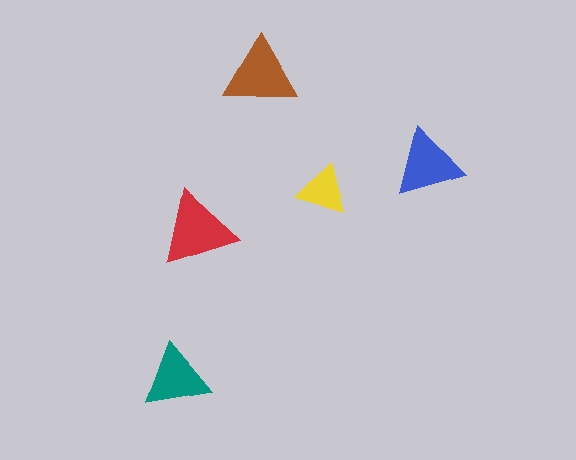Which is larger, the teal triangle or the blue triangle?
The blue one.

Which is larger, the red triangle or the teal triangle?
The red one.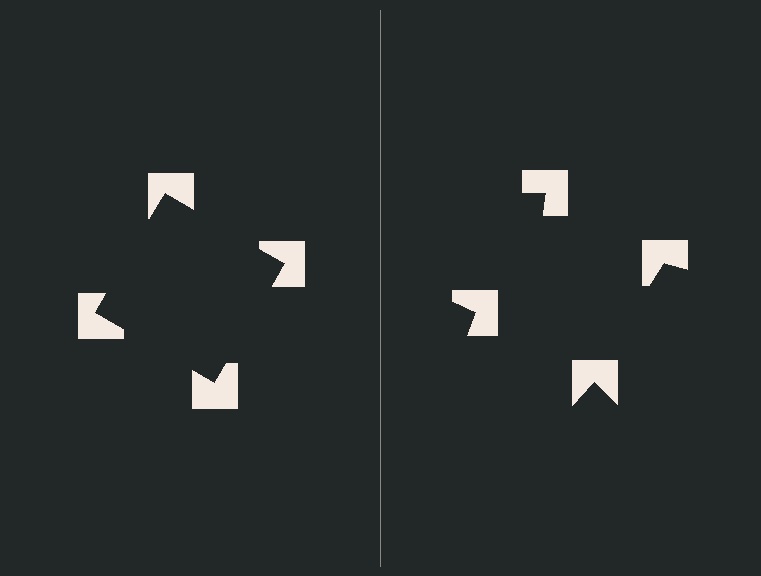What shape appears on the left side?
An illusory square.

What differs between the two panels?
The notched squares are positioned identically on both sides; only the wedge orientations differ. On the left they align to a square; on the right they are misaligned.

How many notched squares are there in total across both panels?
8 — 4 on each side.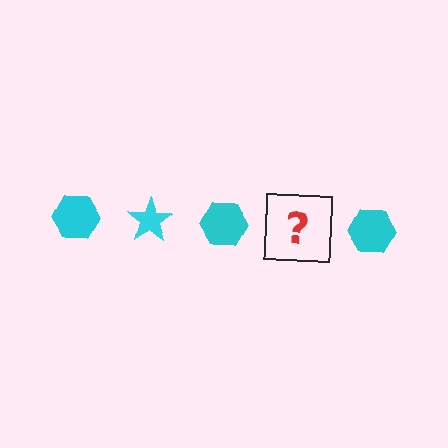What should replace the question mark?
The question mark should be replaced with a cyan star.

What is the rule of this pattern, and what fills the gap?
The rule is that the pattern cycles through hexagon, star shapes in cyan. The gap should be filled with a cyan star.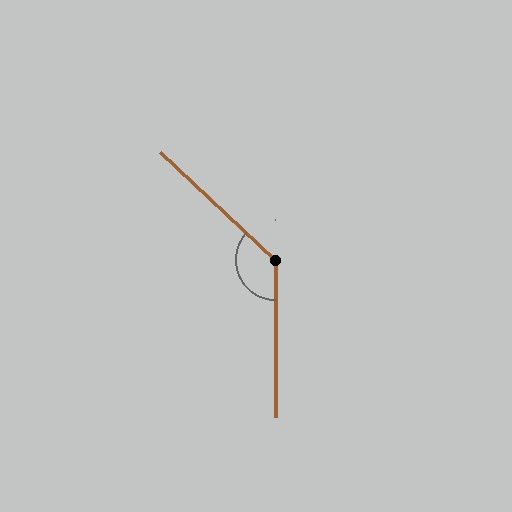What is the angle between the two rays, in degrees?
Approximately 133 degrees.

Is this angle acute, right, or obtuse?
It is obtuse.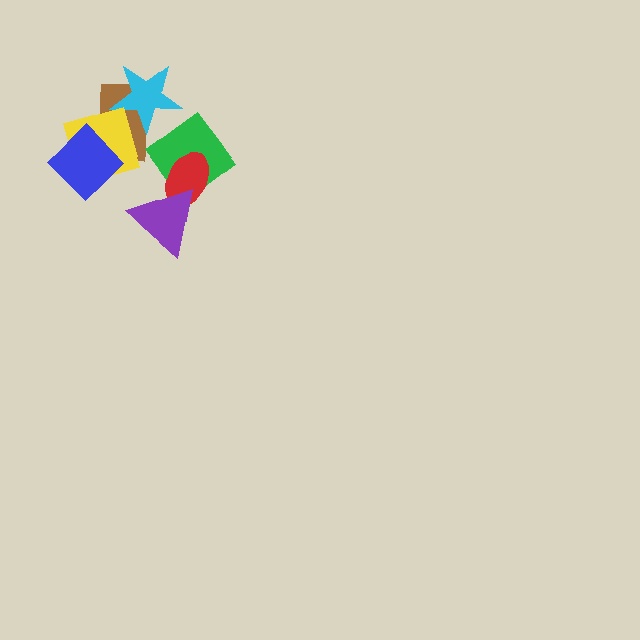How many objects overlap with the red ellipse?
2 objects overlap with the red ellipse.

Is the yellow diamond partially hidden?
Yes, it is partially covered by another shape.